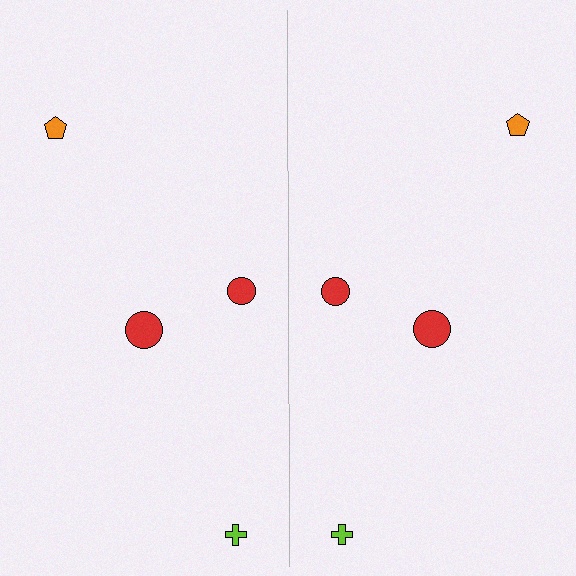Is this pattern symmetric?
Yes, this pattern has bilateral (reflection) symmetry.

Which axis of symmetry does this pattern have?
The pattern has a vertical axis of symmetry running through the center of the image.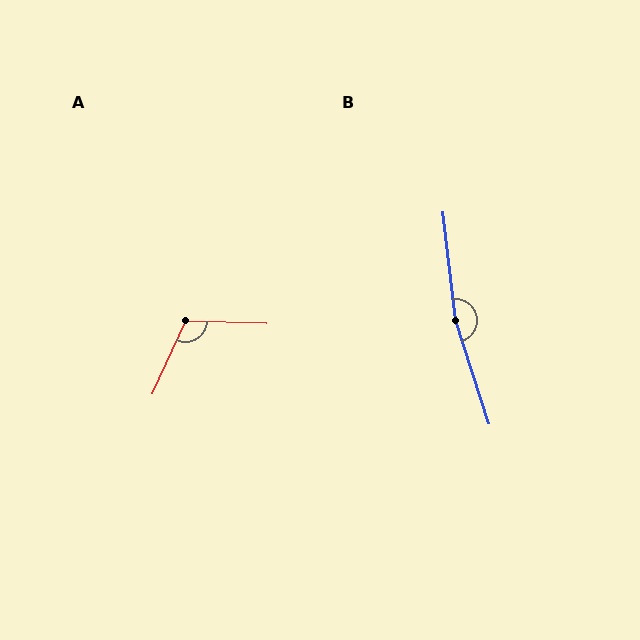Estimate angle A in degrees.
Approximately 112 degrees.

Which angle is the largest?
B, at approximately 169 degrees.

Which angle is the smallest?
A, at approximately 112 degrees.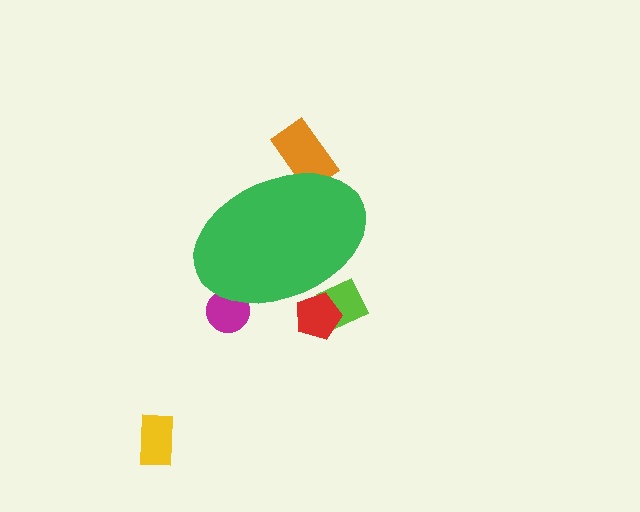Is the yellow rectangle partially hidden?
No, the yellow rectangle is fully visible.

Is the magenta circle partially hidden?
Yes, the magenta circle is partially hidden behind the green ellipse.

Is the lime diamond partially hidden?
Yes, the lime diamond is partially hidden behind the green ellipse.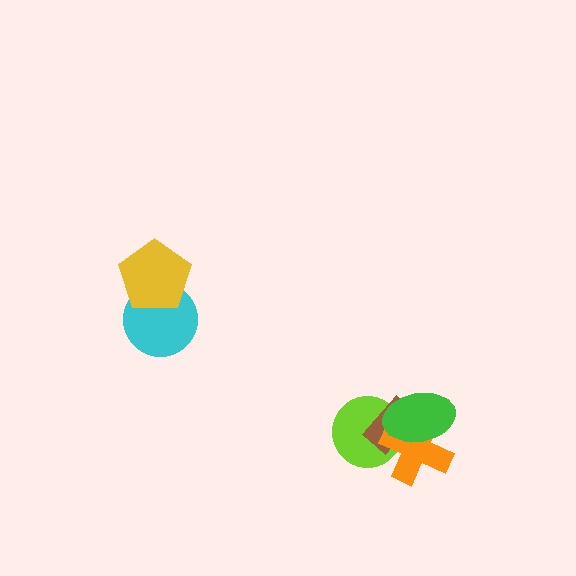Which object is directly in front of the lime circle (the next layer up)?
The brown rectangle is directly in front of the lime circle.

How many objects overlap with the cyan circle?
1 object overlaps with the cyan circle.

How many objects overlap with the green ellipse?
3 objects overlap with the green ellipse.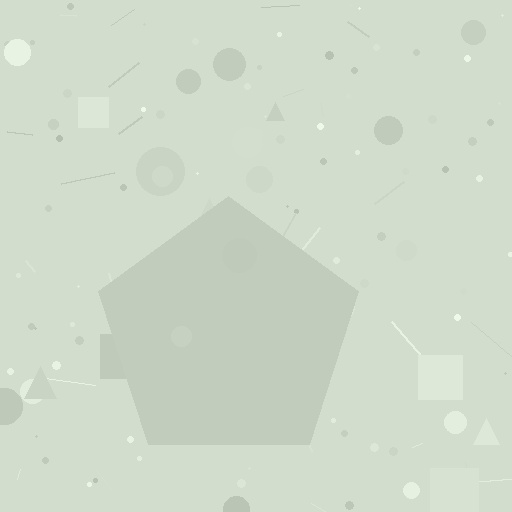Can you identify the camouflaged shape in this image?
The camouflaged shape is a pentagon.